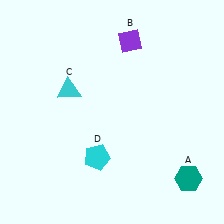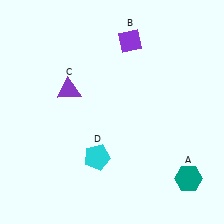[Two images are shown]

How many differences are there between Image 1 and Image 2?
There is 1 difference between the two images.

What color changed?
The triangle (C) changed from cyan in Image 1 to purple in Image 2.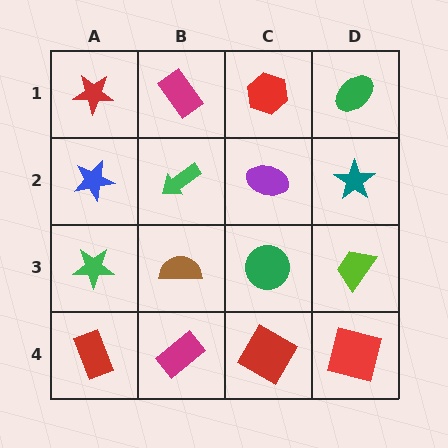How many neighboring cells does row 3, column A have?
3.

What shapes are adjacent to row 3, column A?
A blue star (row 2, column A), a red rectangle (row 4, column A), a brown semicircle (row 3, column B).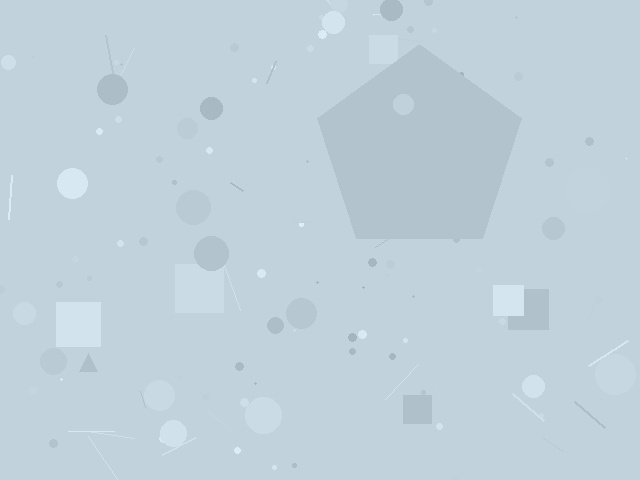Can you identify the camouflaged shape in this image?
The camouflaged shape is a pentagon.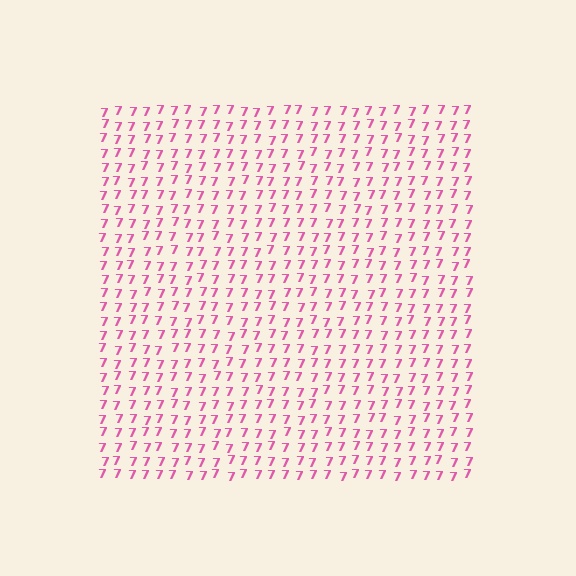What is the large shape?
The large shape is a square.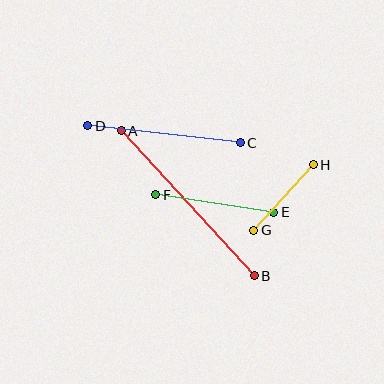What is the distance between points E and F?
The distance is approximately 119 pixels.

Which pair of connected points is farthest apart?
Points A and B are farthest apart.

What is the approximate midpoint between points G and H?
The midpoint is at approximately (284, 197) pixels.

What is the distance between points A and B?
The distance is approximately 197 pixels.